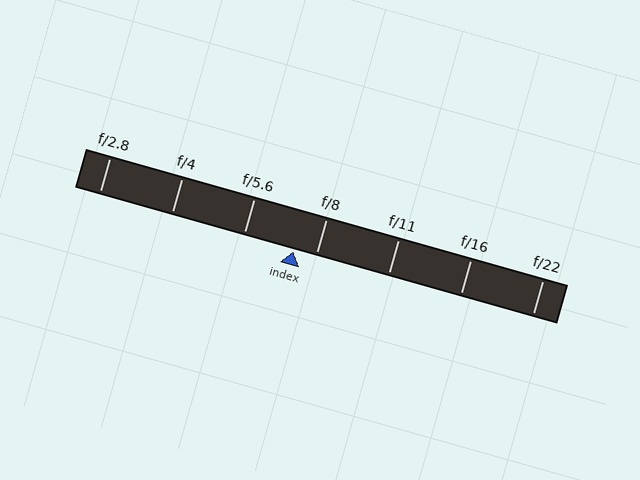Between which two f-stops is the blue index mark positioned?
The index mark is between f/5.6 and f/8.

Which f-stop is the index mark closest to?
The index mark is closest to f/8.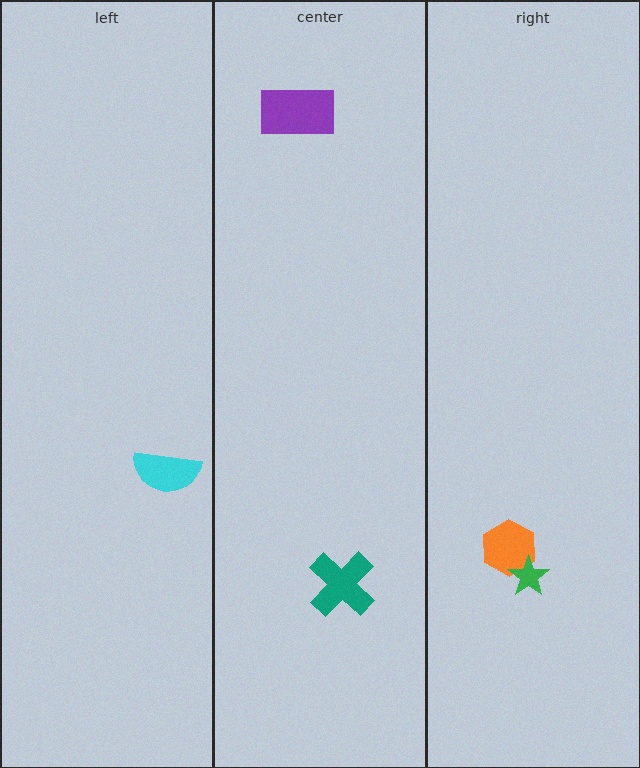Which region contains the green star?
The right region.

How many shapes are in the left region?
1.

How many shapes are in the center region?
2.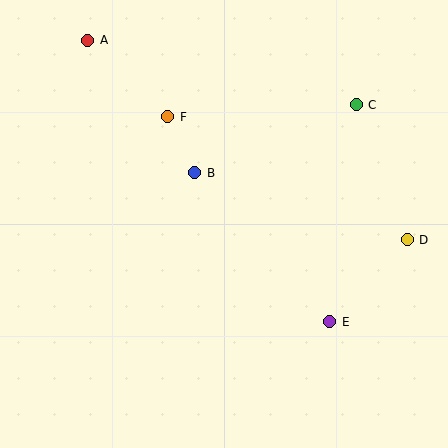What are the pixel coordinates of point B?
Point B is at (195, 173).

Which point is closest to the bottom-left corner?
Point B is closest to the bottom-left corner.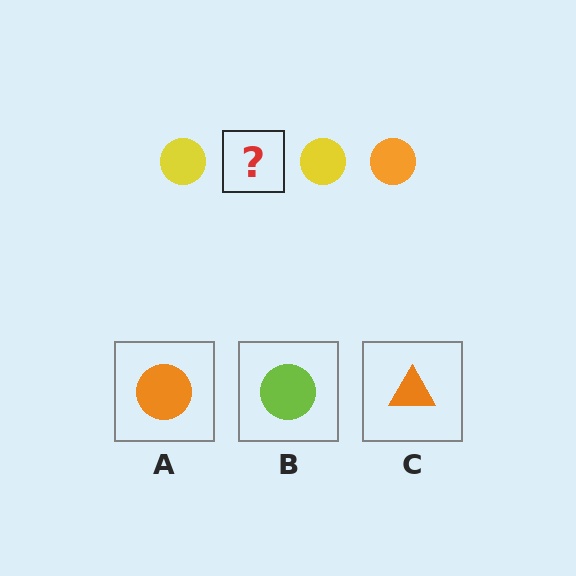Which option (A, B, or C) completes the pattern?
A.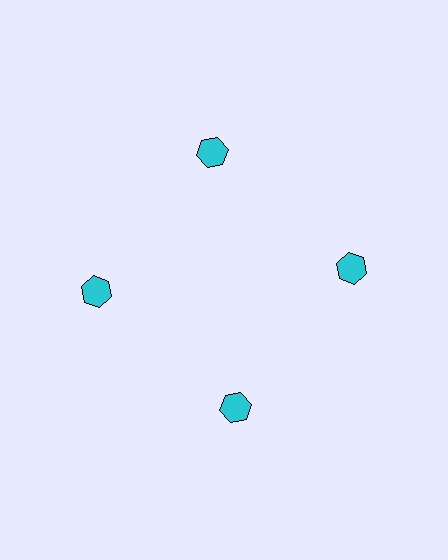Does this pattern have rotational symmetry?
Yes, this pattern has 4-fold rotational symmetry. It looks the same after rotating 90 degrees around the center.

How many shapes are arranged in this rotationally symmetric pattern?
There are 4 shapes, arranged in 4 groups of 1.